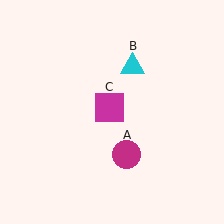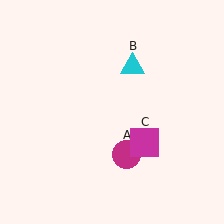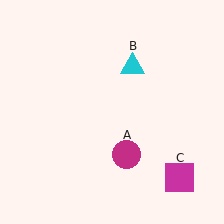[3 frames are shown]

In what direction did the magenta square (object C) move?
The magenta square (object C) moved down and to the right.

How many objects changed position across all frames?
1 object changed position: magenta square (object C).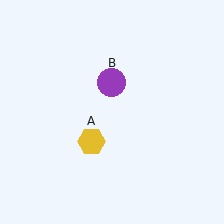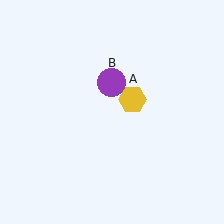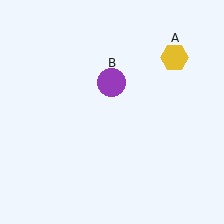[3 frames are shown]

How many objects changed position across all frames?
1 object changed position: yellow hexagon (object A).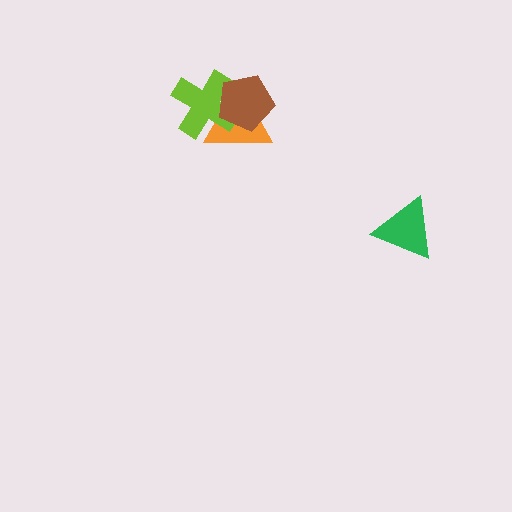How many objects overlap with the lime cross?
2 objects overlap with the lime cross.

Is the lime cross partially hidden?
Yes, it is partially covered by another shape.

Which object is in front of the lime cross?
The brown pentagon is in front of the lime cross.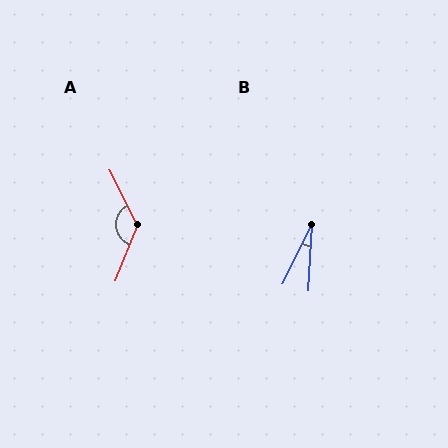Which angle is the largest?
A, at approximately 131 degrees.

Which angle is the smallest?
B, at approximately 23 degrees.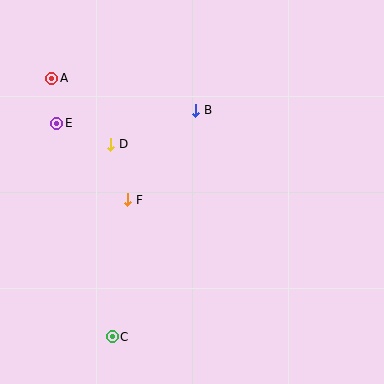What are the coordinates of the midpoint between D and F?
The midpoint between D and F is at (119, 172).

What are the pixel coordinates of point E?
Point E is at (57, 123).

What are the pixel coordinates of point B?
Point B is at (196, 110).